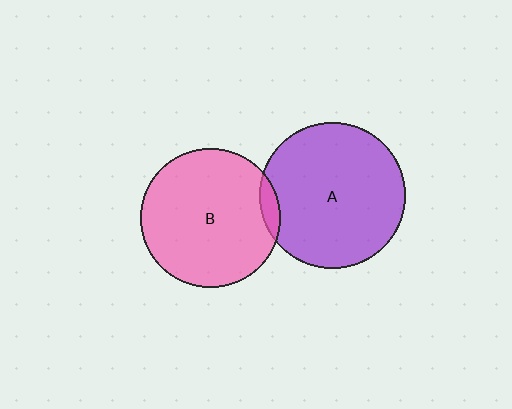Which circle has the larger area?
Circle A (purple).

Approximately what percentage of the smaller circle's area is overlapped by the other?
Approximately 5%.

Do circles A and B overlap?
Yes.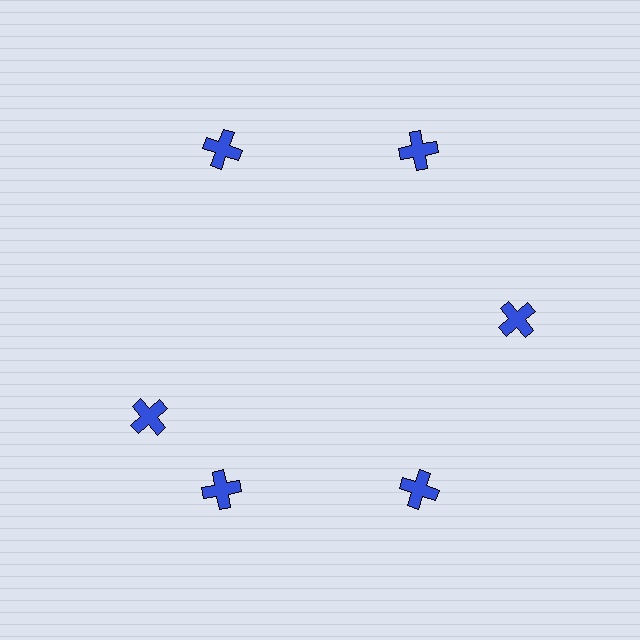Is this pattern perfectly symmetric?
No. The 6 blue crosses are arranged in a ring, but one element near the 9 o'clock position is rotated out of alignment along the ring, breaking the 6-fold rotational symmetry.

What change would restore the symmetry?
The symmetry would be restored by rotating it back into even spacing with its neighbors so that all 6 crosses sit at equal angles and equal distance from the center.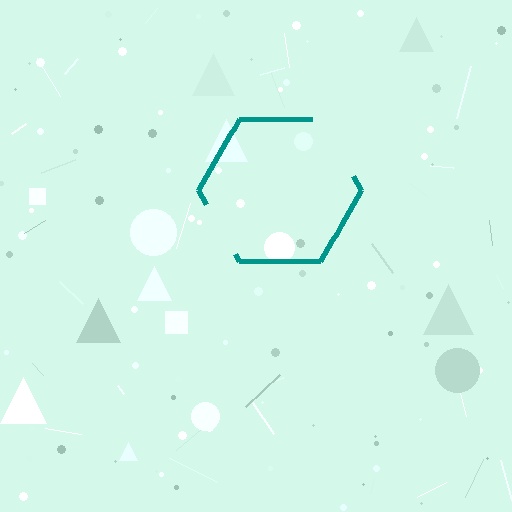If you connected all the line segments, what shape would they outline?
They would outline a hexagon.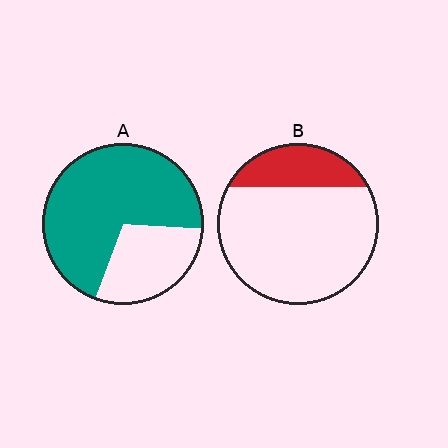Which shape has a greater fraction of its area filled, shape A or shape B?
Shape A.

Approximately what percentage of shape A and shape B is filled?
A is approximately 70% and B is approximately 20%.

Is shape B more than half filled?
No.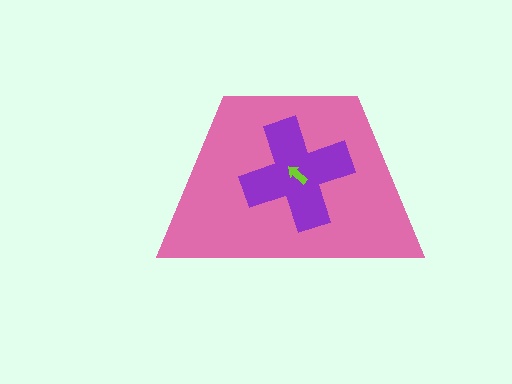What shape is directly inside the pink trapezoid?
The purple cross.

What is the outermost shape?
The pink trapezoid.